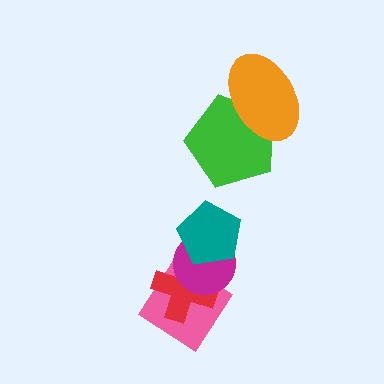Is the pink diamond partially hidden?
Yes, it is partially covered by another shape.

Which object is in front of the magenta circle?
The teal pentagon is in front of the magenta circle.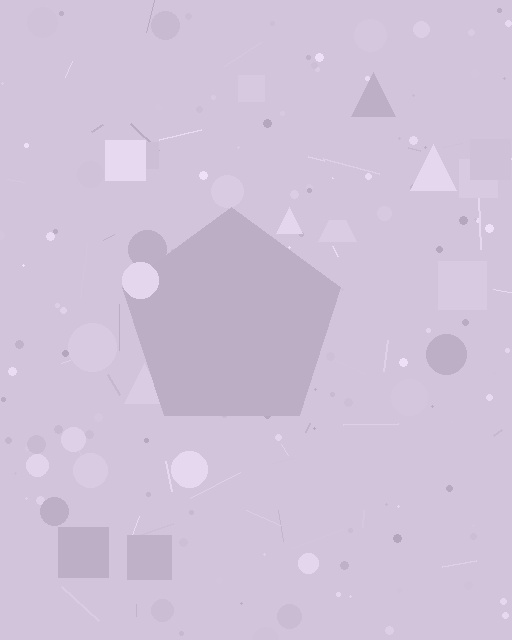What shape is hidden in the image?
A pentagon is hidden in the image.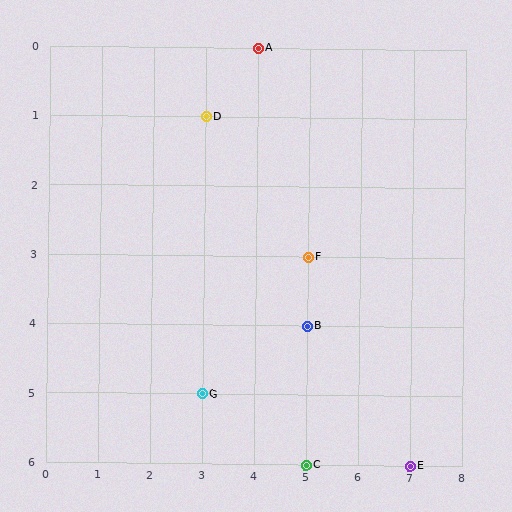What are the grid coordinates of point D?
Point D is at grid coordinates (3, 1).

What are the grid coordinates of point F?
Point F is at grid coordinates (5, 3).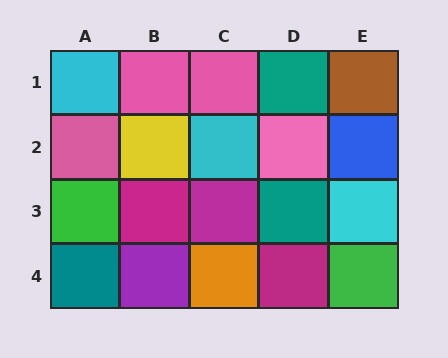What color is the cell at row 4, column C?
Orange.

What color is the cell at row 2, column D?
Pink.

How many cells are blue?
1 cell is blue.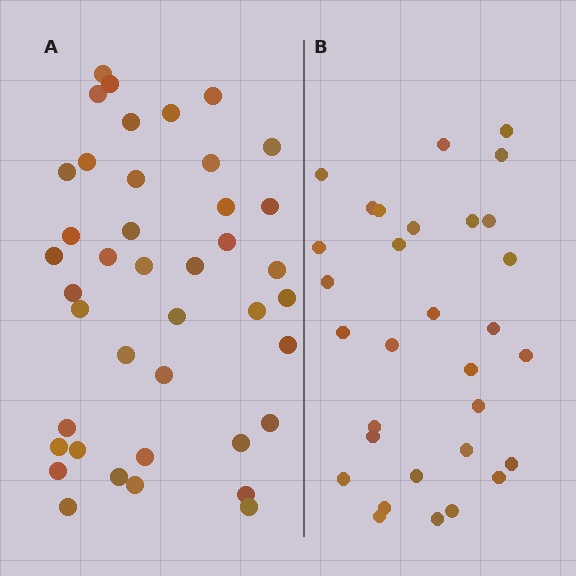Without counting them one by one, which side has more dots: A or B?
Region A (the left region) has more dots.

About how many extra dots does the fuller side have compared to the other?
Region A has roughly 10 or so more dots than region B.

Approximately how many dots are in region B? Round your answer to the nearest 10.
About 30 dots. (The exact count is 31, which rounds to 30.)